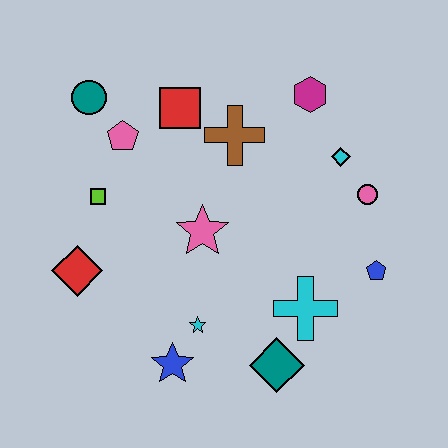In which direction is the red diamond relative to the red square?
The red diamond is below the red square.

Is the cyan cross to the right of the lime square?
Yes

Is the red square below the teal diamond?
No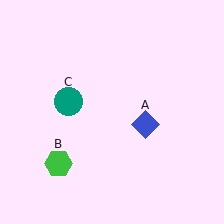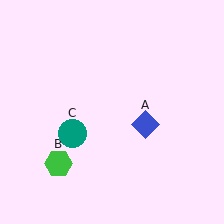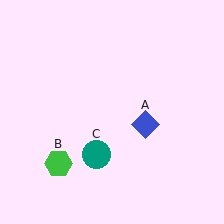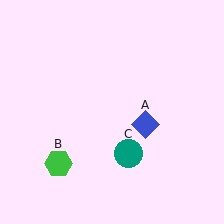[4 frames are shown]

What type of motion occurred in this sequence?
The teal circle (object C) rotated counterclockwise around the center of the scene.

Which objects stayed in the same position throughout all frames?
Blue diamond (object A) and green hexagon (object B) remained stationary.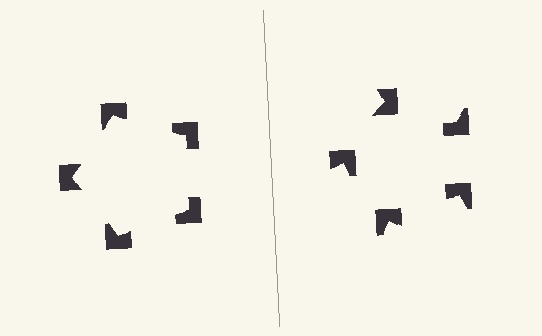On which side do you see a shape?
An illusory pentagon appears on the left side. On the right side the wedge cuts are rotated, so no coherent shape forms.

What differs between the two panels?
The notched squares are positioned identically on both sides; only the wedge orientations differ. On the left they align to a pentagon; on the right they are misaligned.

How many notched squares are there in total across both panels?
10 — 5 on each side.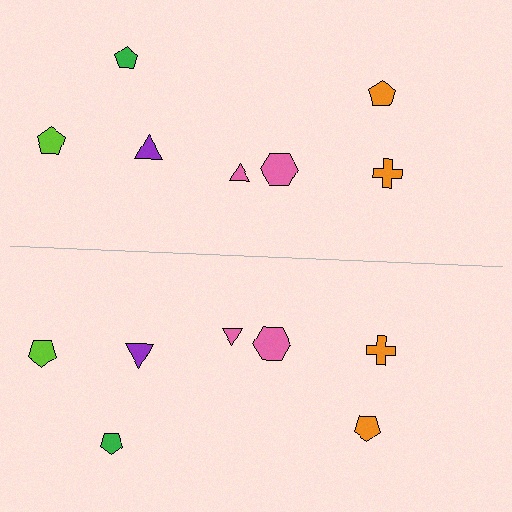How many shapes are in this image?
There are 14 shapes in this image.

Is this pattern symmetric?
Yes, this pattern has bilateral (reflection) symmetry.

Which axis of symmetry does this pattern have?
The pattern has a horizontal axis of symmetry running through the center of the image.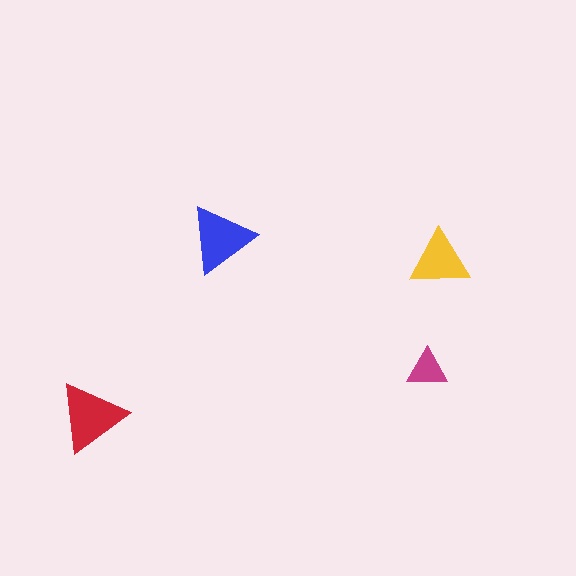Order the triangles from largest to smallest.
the red one, the blue one, the yellow one, the magenta one.